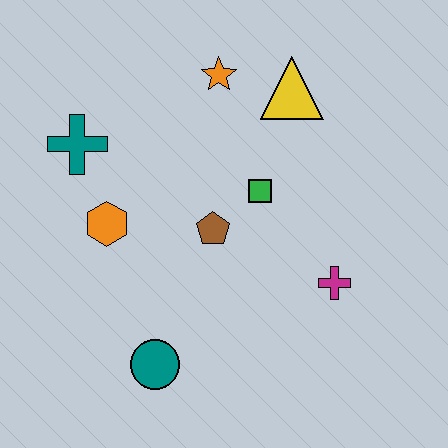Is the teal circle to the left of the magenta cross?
Yes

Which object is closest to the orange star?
The yellow triangle is closest to the orange star.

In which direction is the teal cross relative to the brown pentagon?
The teal cross is to the left of the brown pentagon.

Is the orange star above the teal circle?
Yes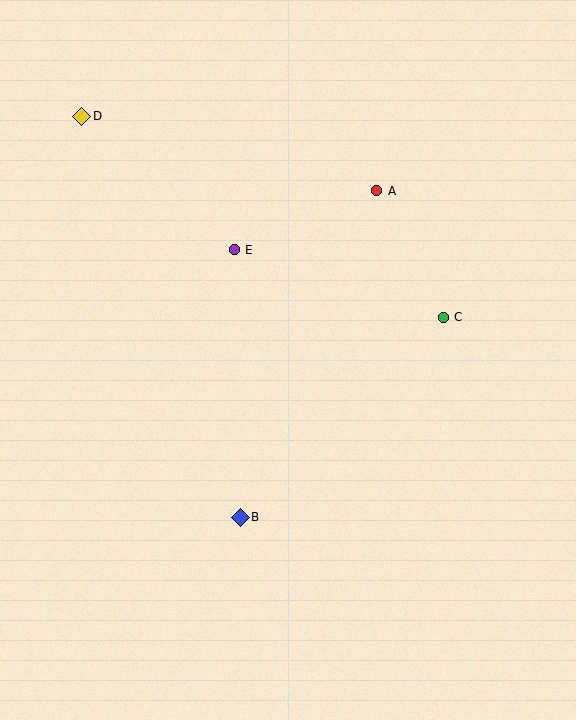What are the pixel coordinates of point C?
Point C is at (443, 317).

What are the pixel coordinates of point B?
Point B is at (240, 517).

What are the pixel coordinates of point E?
Point E is at (234, 250).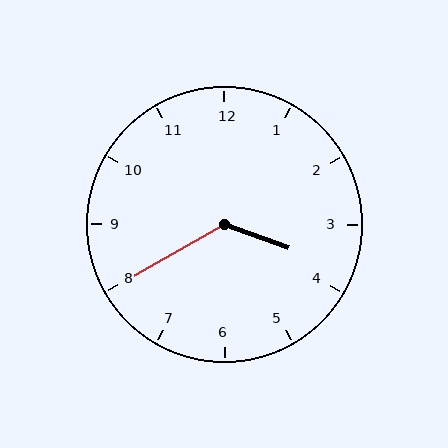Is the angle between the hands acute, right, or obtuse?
It is obtuse.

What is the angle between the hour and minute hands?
Approximately 130 degrees.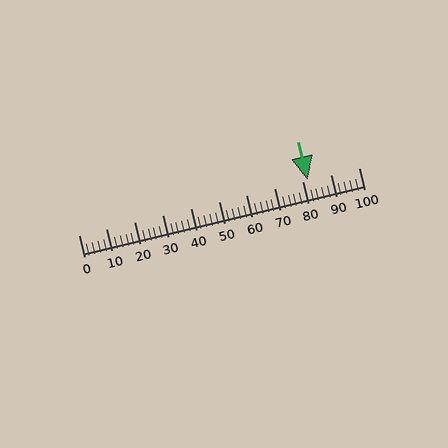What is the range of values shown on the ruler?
The ruler shows values from 0 to 100.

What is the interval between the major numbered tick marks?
The major tick marks are spaced 10 units apart.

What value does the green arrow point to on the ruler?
The green arrow points to approximately 82.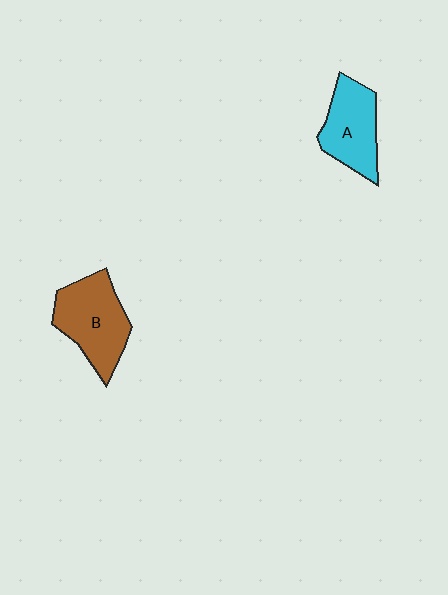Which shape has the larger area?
Shape B (brown).